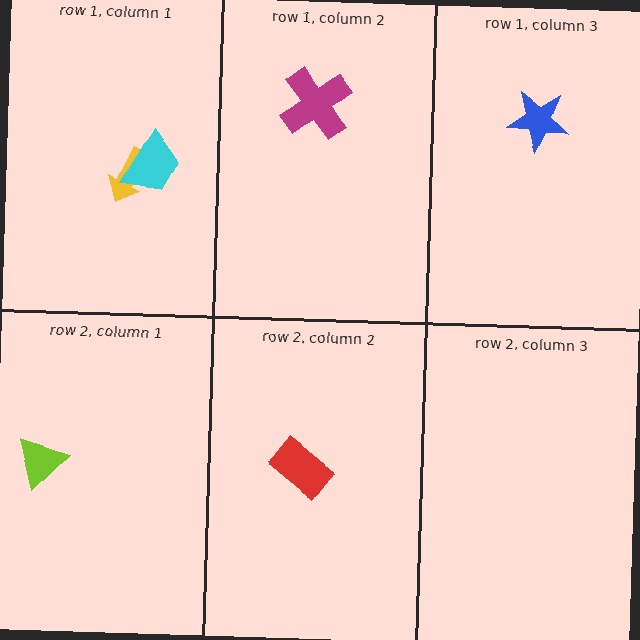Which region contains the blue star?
The row 1, column 3 region.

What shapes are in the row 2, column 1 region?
The lime triangle.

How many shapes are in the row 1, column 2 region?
1.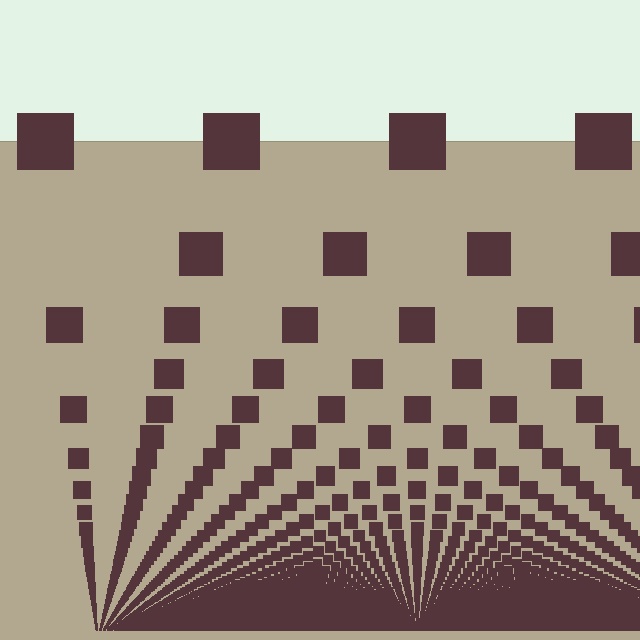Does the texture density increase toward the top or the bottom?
Density increases toward the bottom.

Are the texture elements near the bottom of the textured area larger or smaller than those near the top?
Smaller. The gradient is inverted — elements near the bottom are smaller and denser.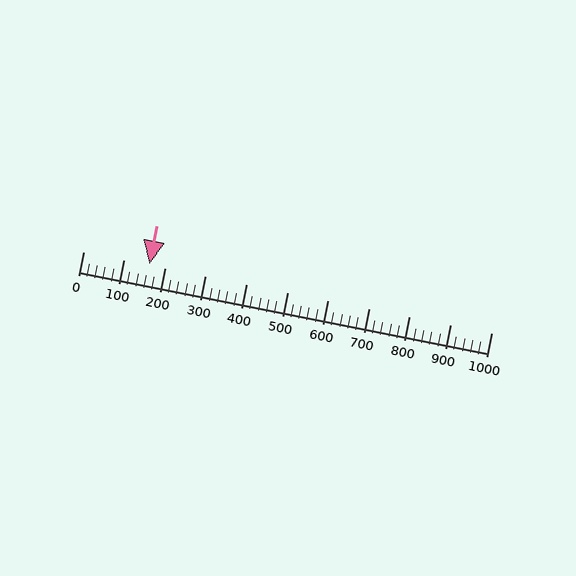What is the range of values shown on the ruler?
The ruler shows values from 0 to 1000.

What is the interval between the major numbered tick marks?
The major tick marks are spaced 100 units apart.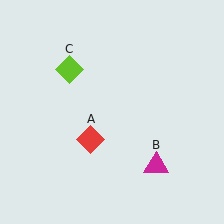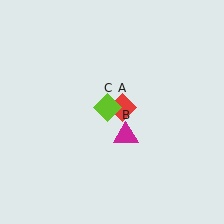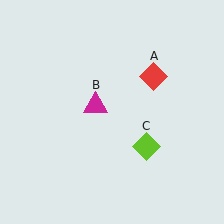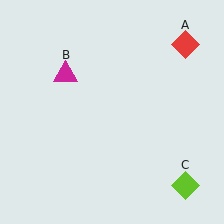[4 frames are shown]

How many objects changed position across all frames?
3 objects changed position: red diamond (object A), magenta triangle (object B), lime diamond (object C).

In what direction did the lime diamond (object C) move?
The lime diamond (object C) moved down and to the right.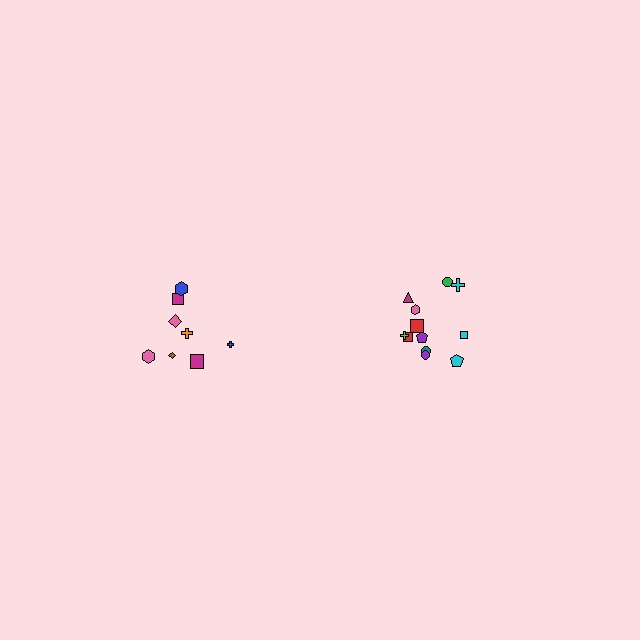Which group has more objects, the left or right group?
The right group.